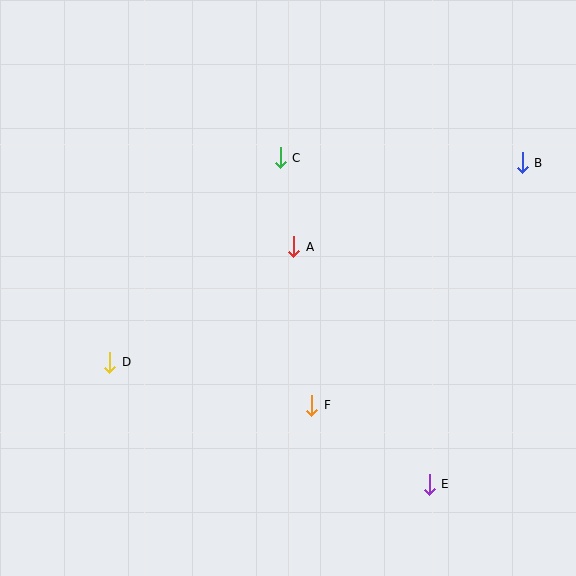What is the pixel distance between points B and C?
The distance between B and C is 242 pixels.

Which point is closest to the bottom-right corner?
Point E is closest to the bottom-right corner.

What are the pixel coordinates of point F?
Point F is at (312, 405).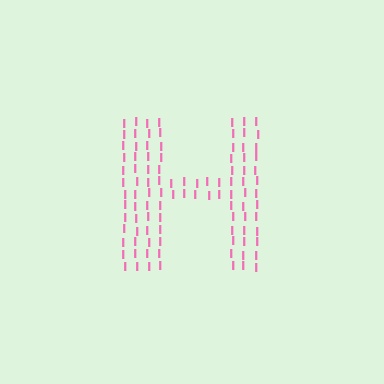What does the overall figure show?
The overall figure shows the letter H.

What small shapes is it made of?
It is made of small letter I's.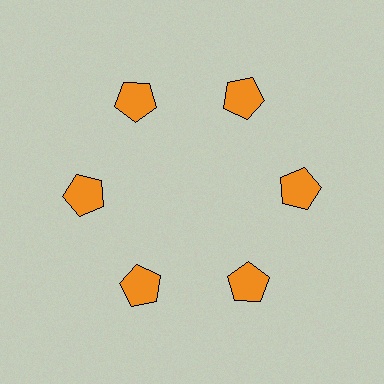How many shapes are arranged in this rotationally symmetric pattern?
There are 6 shapes, arranged in 6 groups of 1.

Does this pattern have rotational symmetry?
Yes, this pattern has 6-fold rotational symmetry. It looks the same after rotating 60 degrees around the center.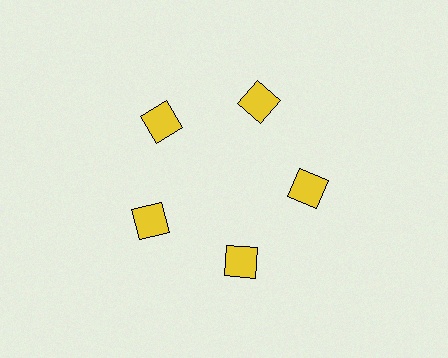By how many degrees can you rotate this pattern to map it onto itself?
The pattern maps onto itself every 72 degrees of rotation.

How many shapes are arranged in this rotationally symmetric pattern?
There are 5 shapes, arranged in 5 groups of 1.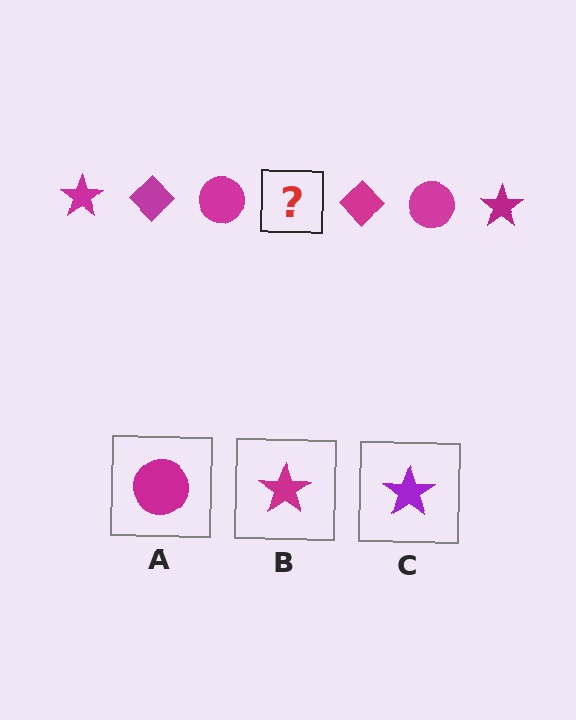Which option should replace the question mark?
Option B.